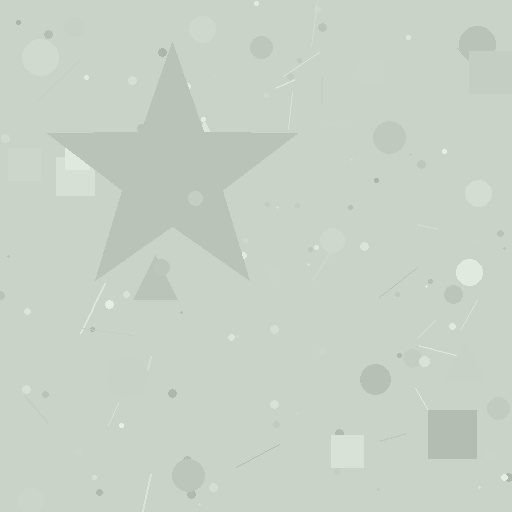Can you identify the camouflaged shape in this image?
The camouflaged shape is a star.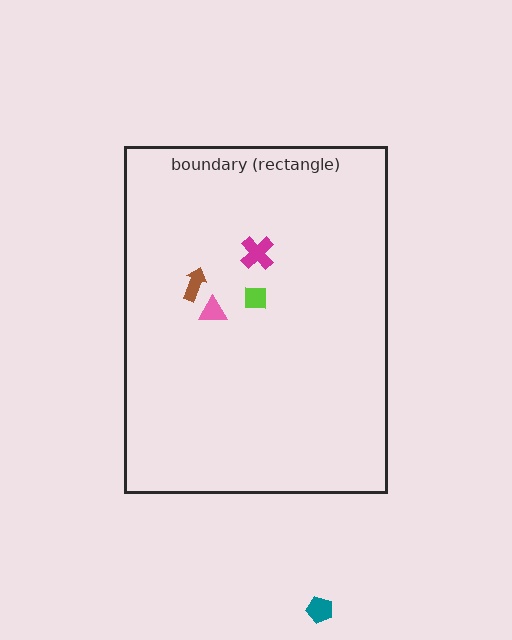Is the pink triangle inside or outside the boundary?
Inside.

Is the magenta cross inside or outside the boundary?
Inside.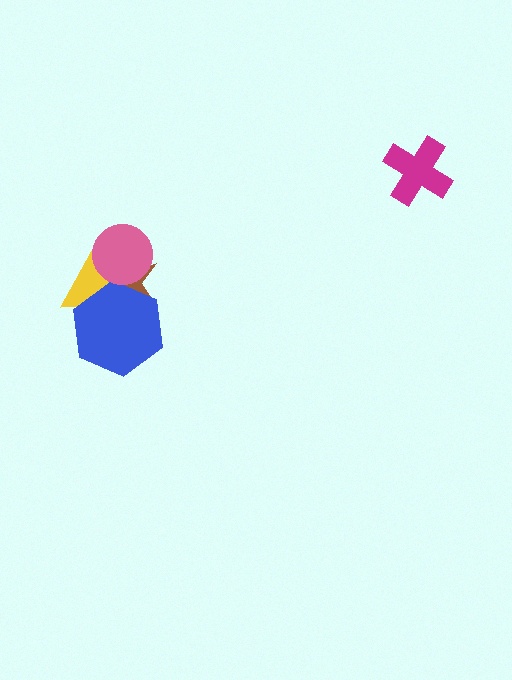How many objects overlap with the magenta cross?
0 objects overlap with the magenta cross.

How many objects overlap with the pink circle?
2 objects overlap with the pink circle.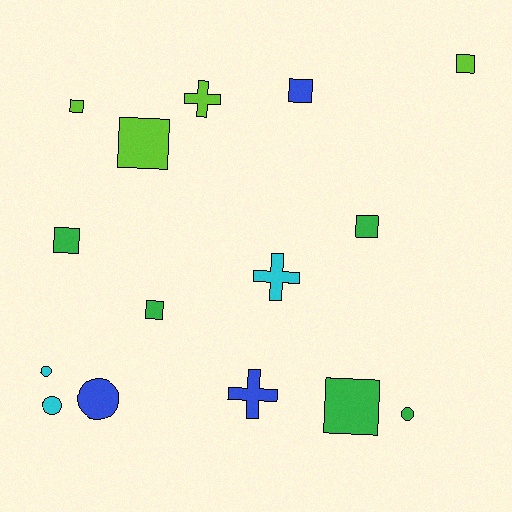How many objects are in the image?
There are 15 objects.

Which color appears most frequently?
Green, with 5 objects.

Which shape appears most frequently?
Square, with 8 objects.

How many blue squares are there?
There is 1 blue square.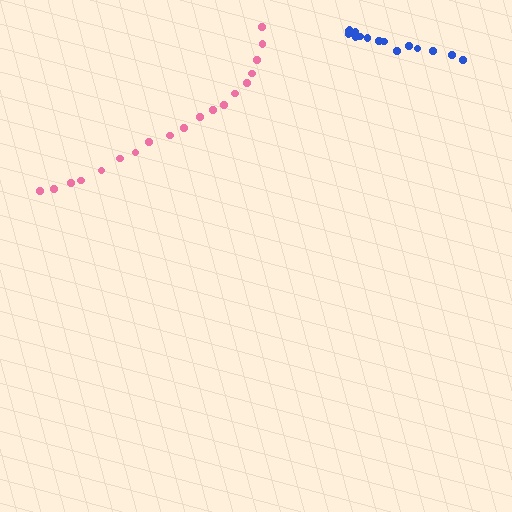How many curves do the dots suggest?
There are 2 distinct paths.